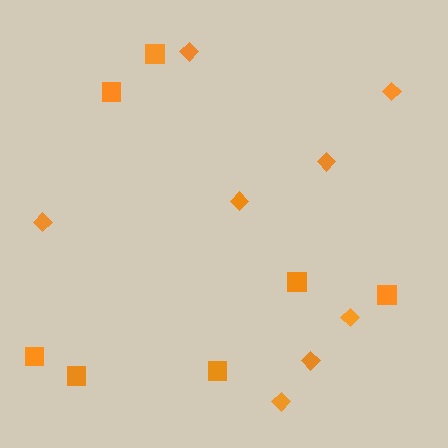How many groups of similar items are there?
There are 2 groups: one group of diamonds (8) and one group of squares (7).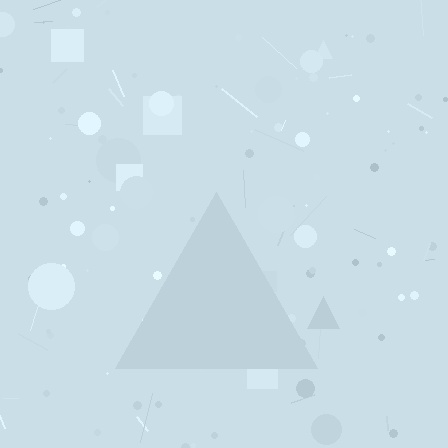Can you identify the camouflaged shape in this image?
The camouflaged shape is a triangle.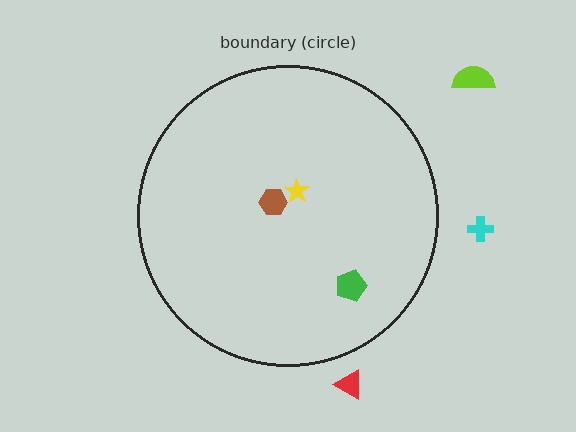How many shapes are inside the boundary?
3 inside, 3 outside.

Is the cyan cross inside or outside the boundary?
Outside.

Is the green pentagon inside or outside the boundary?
Inside.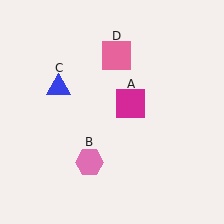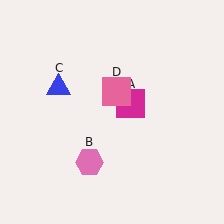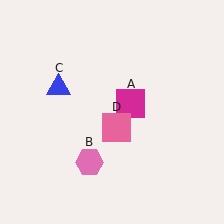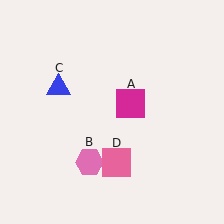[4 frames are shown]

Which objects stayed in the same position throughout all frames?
Magenta square (object A) and pink hexagon (object B) and blue triangle (object C) remained stationary.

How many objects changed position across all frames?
1 object changed position: pink square (object D).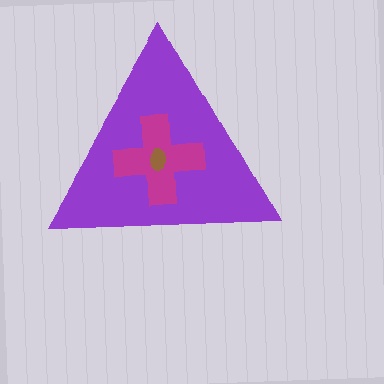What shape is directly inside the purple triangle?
The magenta cross.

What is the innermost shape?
The brown ellipse.